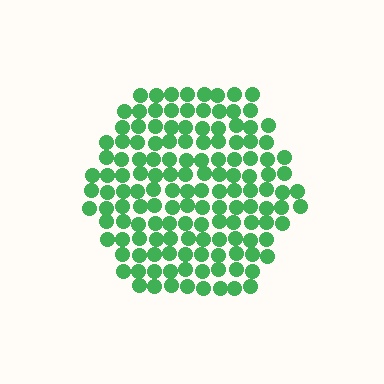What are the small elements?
The small elements are circles.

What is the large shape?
The large shape is a hexagon.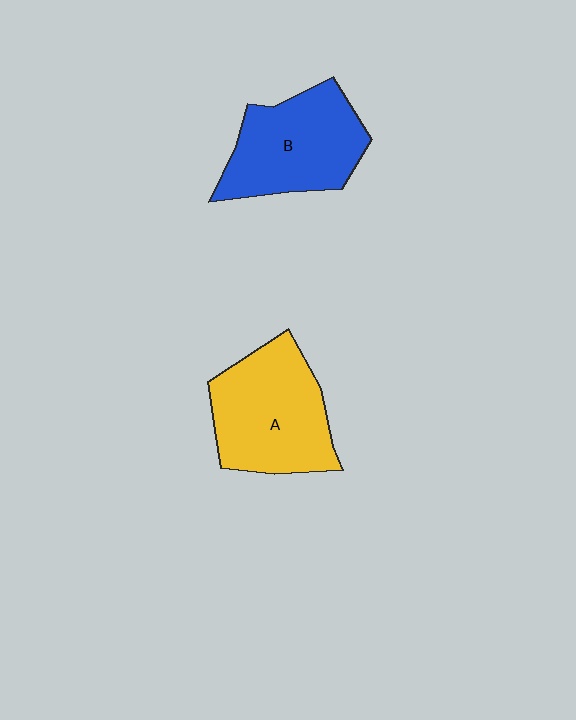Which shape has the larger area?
Shape A (yellow).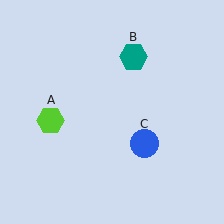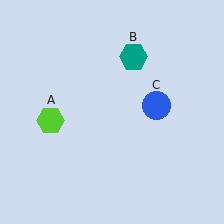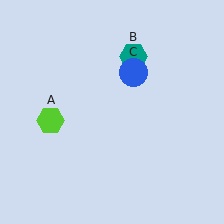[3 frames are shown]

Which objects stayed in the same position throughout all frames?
Lime hexagon (object A) and teal hexagon (object B) remained stationary.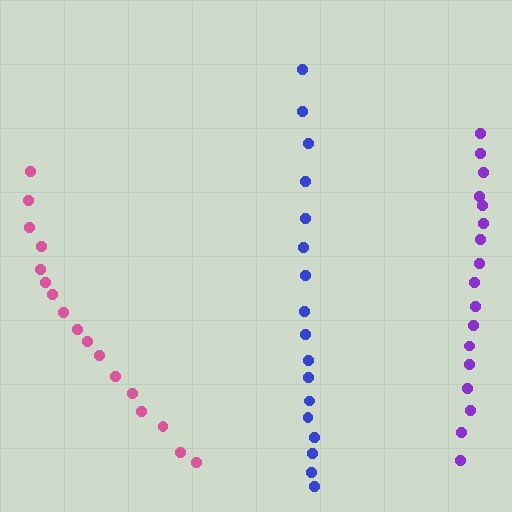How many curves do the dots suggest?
There are 3 distinct paths.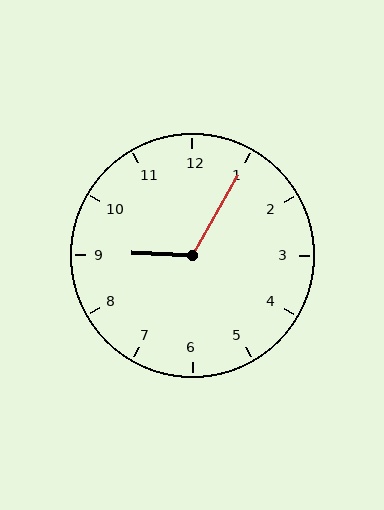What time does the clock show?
9:05.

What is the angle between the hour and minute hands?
Approximately 118 degrees.